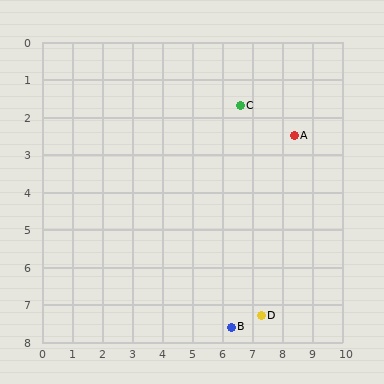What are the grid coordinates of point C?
Point C is at approximately (6.6, 1.7).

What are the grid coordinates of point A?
Point A is at approximately (8.4, 2.5).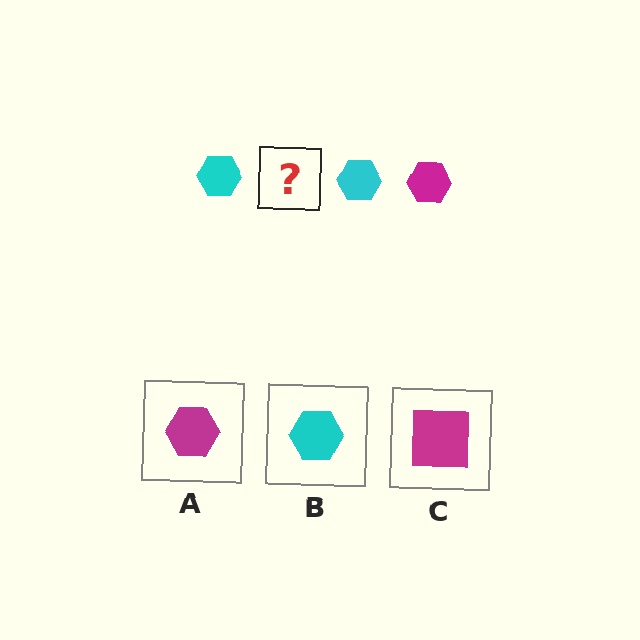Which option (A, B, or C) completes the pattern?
A.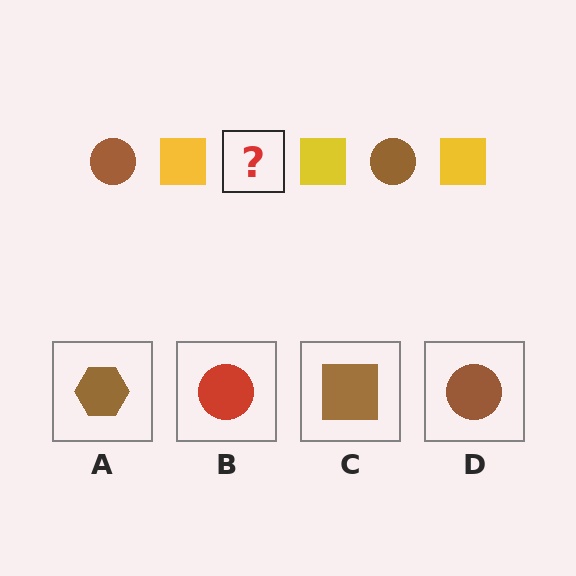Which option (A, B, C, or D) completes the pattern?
D.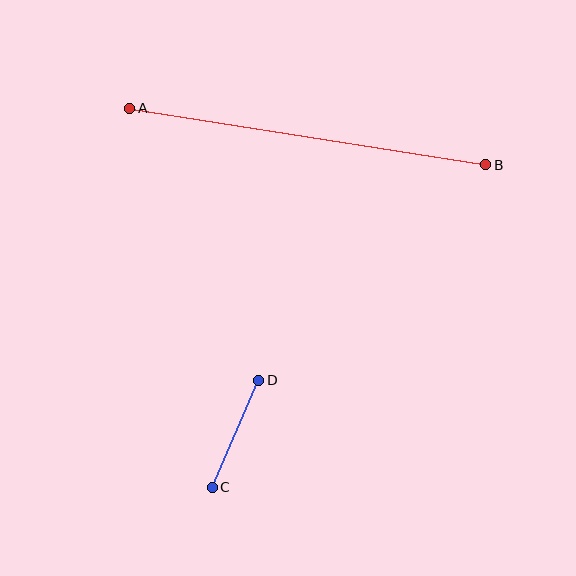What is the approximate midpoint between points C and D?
The midpoint is at approximately (235, 434) pixels.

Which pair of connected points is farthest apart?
Points A and B are farthest apart.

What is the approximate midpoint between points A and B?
The midpoint is at approximately (308, 137) pixels.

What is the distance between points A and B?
The distance is approximately 360 pixels.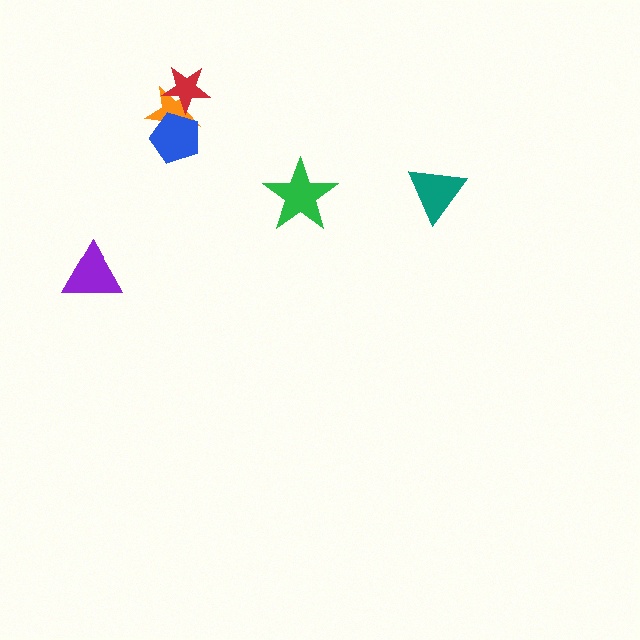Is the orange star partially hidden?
Yes, it is partially covered by another shape.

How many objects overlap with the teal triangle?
0 objects overlap with the teal triangle.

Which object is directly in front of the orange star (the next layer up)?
The red star is directly in front of the orange star.